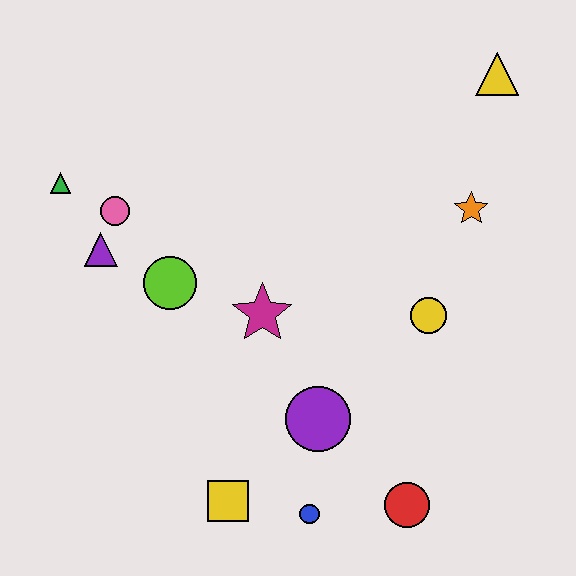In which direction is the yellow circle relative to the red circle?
The yellow circle is above the red circle.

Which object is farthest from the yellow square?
The yellow triangle is farthest from the yellow square.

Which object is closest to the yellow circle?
The orange star is closest to the yellow circle.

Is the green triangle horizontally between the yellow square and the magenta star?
No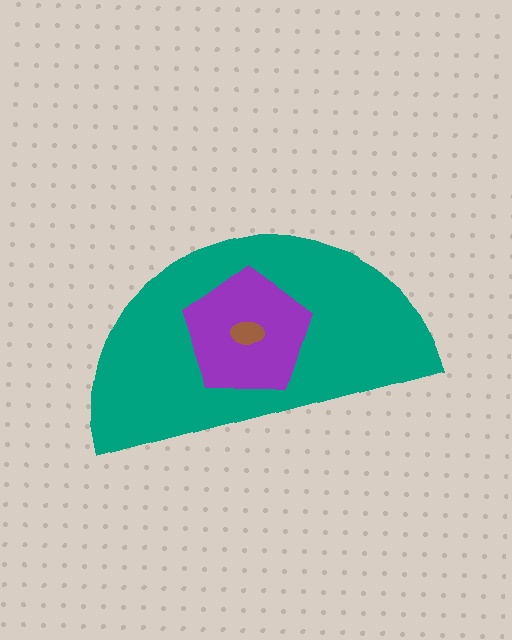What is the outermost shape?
The teal semicircle.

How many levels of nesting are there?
3.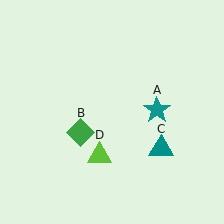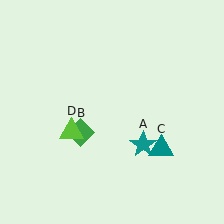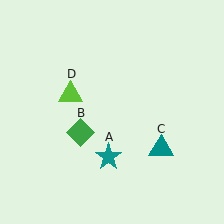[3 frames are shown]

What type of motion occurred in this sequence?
The teal star (object A), lime triangle (object D) rotated clockwise around the center of the scene.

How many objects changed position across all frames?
2 objects changed position: teal star (object A), lime triangle (object D).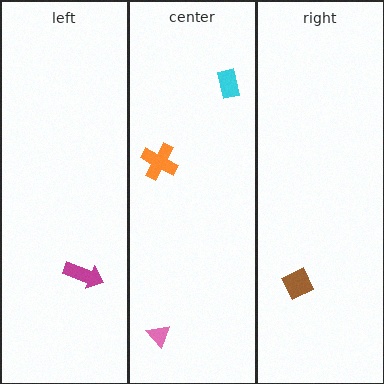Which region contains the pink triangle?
The center region.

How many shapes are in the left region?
1.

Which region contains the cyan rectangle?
The center region.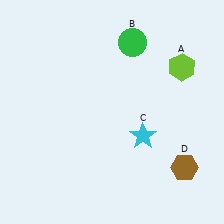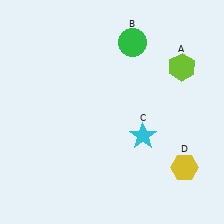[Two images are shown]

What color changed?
The hexagon (D) changed from brown in Image 1 to yellow in Image 2.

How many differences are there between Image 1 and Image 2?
There is 1 difference between the two images.